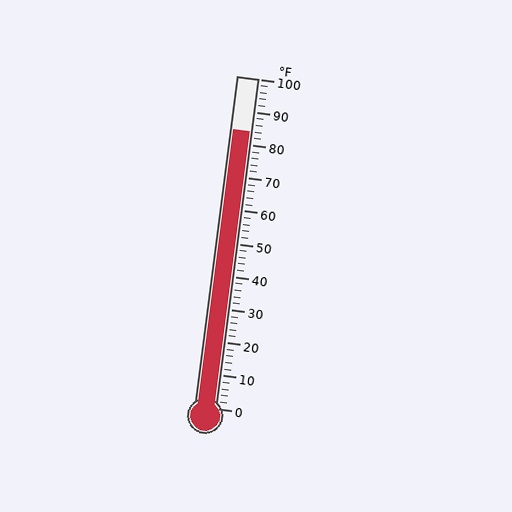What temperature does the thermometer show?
The thermometer shows approximately 84°F.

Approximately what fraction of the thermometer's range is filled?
The thermometer is filled to approximately 85% of its range.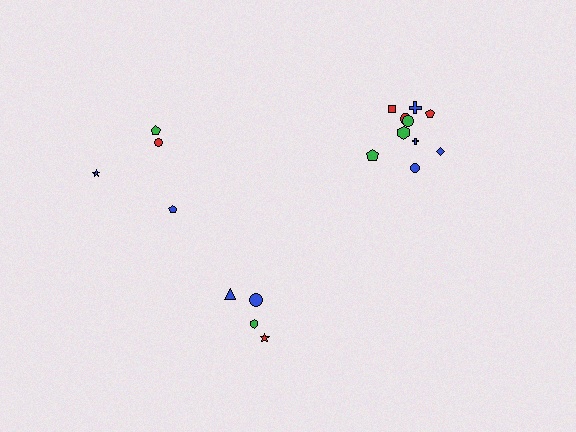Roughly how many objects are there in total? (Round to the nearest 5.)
Roughly 20 objects in total.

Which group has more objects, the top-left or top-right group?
The top-right group.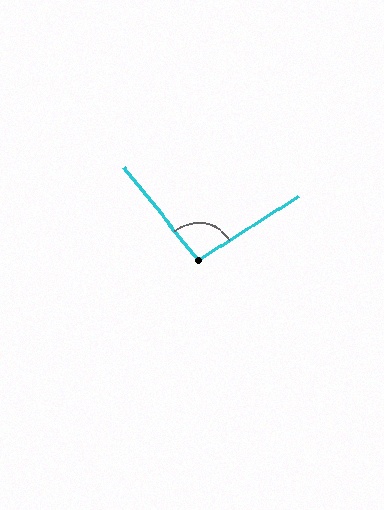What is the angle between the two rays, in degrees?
Approximately 96 degrees.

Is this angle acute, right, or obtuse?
It is obtuse.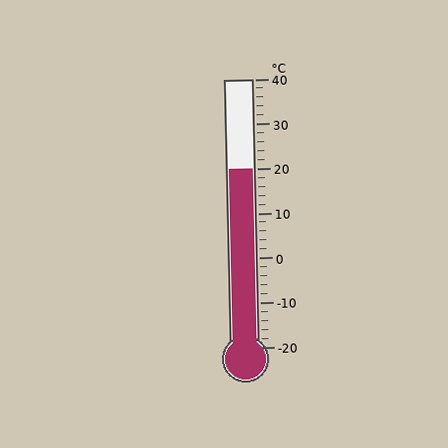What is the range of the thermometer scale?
The thermometer scale ranges from -20°C to 40°C.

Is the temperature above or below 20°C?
The temperature is at 20°C.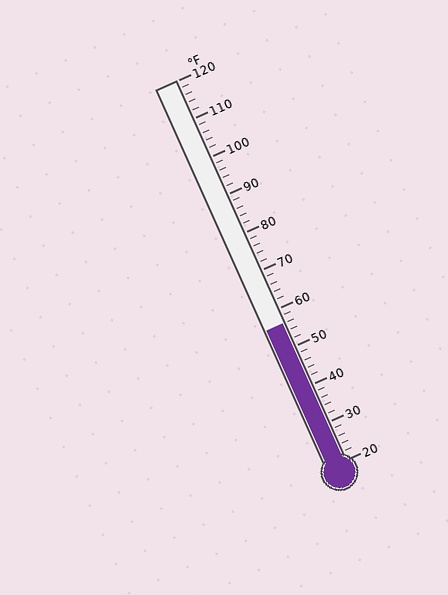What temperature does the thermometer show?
The thermometer shows approximately 56°F.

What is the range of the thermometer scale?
The thermometer scale ranges from 20°F to 120°F.